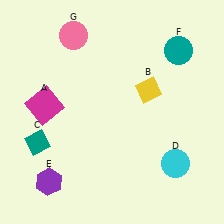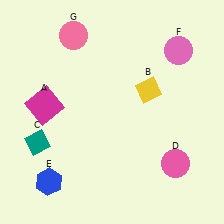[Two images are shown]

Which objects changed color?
D changed from cyan to pink. E changed from purple to blue. F changed from teal to pink.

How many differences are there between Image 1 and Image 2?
There are 3 differences between the two images.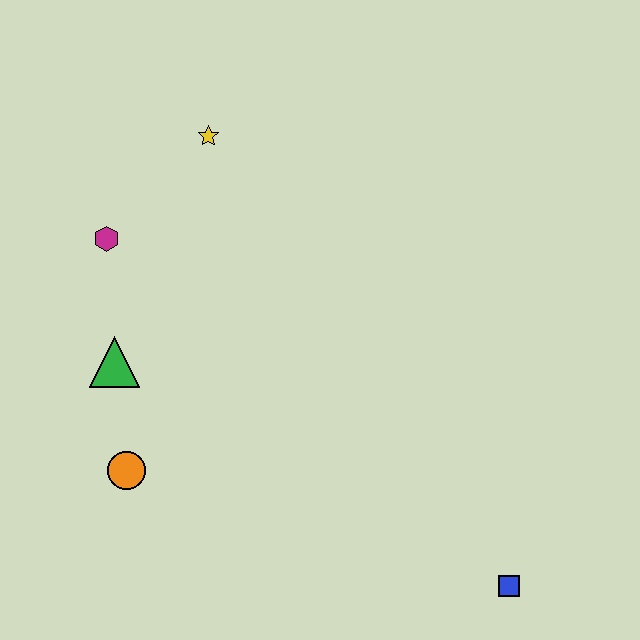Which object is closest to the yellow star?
The magenta hexagon is closest to the yellow star.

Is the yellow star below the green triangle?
No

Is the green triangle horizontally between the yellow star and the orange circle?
No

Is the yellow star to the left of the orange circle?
No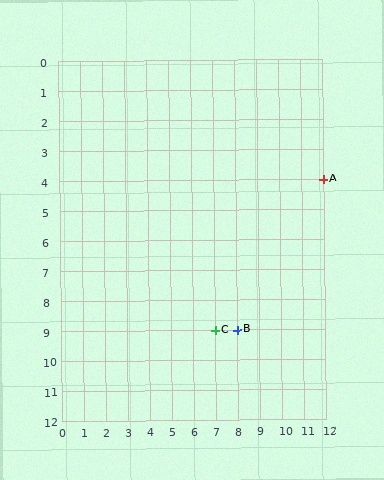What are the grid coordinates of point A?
Point A is at grid coordinates (12, 4).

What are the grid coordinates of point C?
Point C is at grid coordinates (7, 9).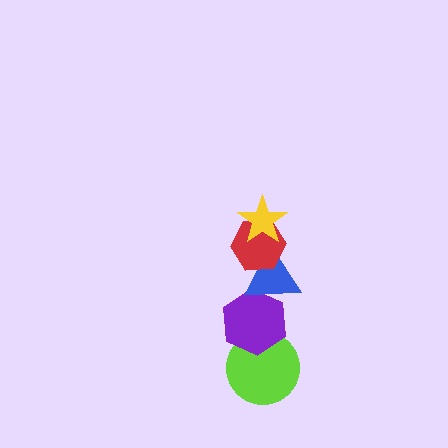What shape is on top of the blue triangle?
The red hexagon is on top of the blue triangle.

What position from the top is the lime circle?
The lime circle is 5th from the top.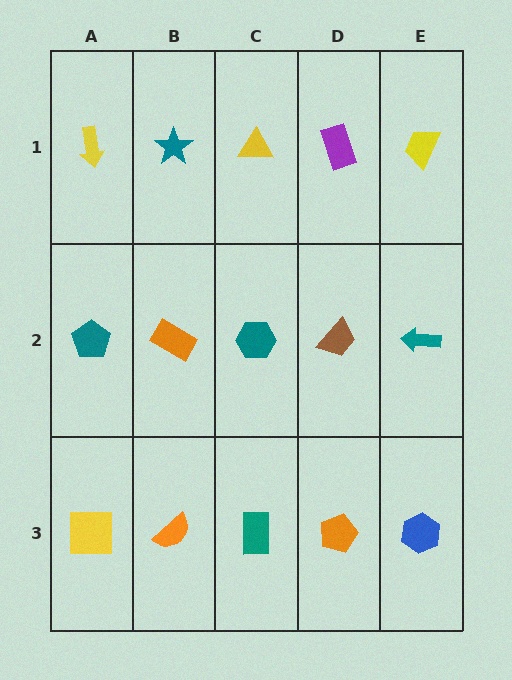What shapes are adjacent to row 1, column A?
A teal pentagon (row 2, column A), a teal star (row 1, column B).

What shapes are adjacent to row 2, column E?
A yellow trapezoid (row 1, column E), a blue hexagon (row 3, column E), a brown trapezoid (row 2, column D).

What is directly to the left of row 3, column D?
A teal rectangle.